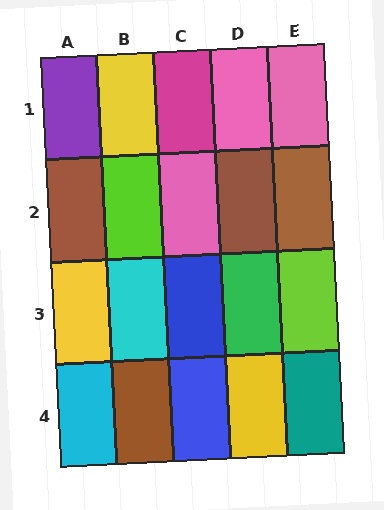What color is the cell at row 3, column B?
Cyan.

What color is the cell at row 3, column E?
Lime.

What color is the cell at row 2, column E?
Brown.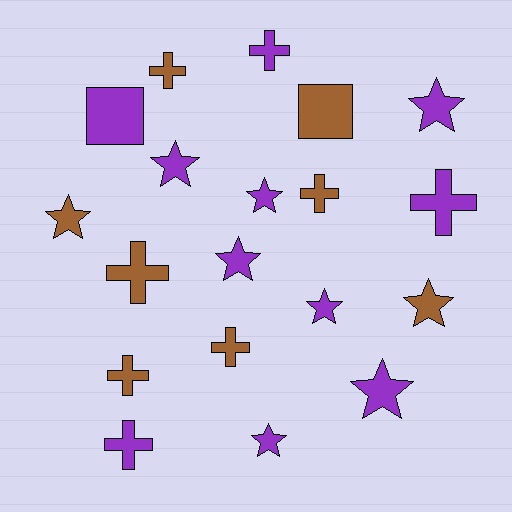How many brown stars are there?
There are 2 brown stars.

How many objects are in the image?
There are 19 objects.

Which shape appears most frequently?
Star, with 9 objects.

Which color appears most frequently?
Purple, with 11 objects.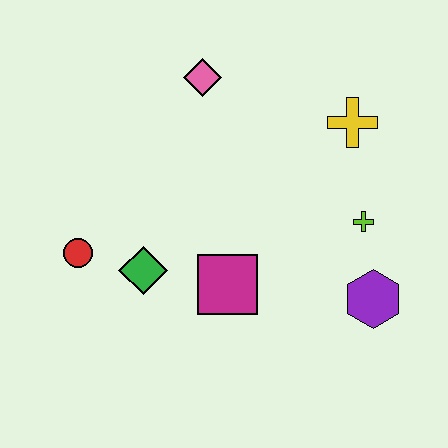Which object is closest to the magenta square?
The green diamond is closest to the magenta square.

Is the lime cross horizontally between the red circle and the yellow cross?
No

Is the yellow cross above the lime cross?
Yes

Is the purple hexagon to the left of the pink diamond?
No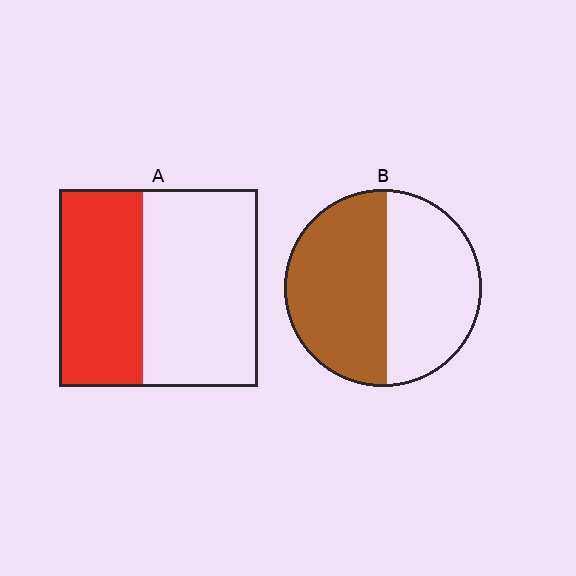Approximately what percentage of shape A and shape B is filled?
A is approximately 40% and B is approximately 55%.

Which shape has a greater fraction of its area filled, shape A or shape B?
Shape B.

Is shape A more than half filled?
No.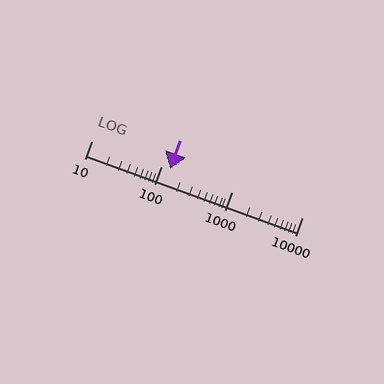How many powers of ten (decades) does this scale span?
The scale spans 3 decades, from 10 to 10000.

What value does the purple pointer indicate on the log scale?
The pointer indicates approximately 130.